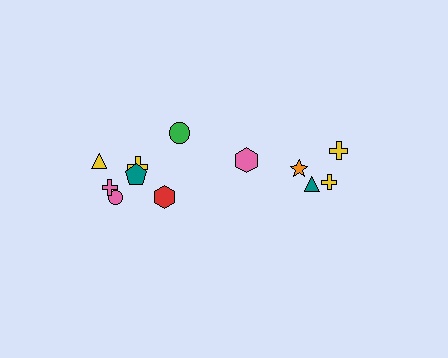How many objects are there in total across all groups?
There are 13 objects.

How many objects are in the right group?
There are 5 objects.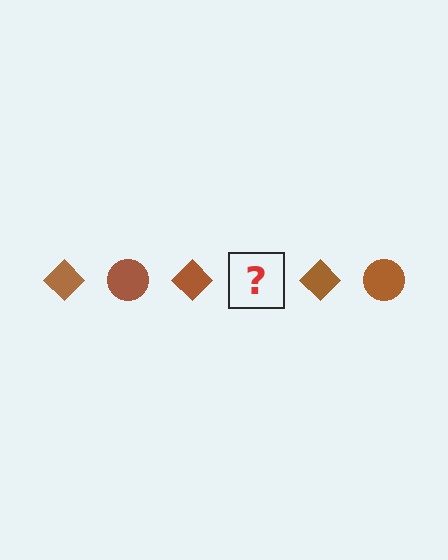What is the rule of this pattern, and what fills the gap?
The rule is that the pattern cycles through diamond, circle shapes in brown. The gap should be filled with a brown circle.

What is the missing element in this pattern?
The missing element is a brown circle.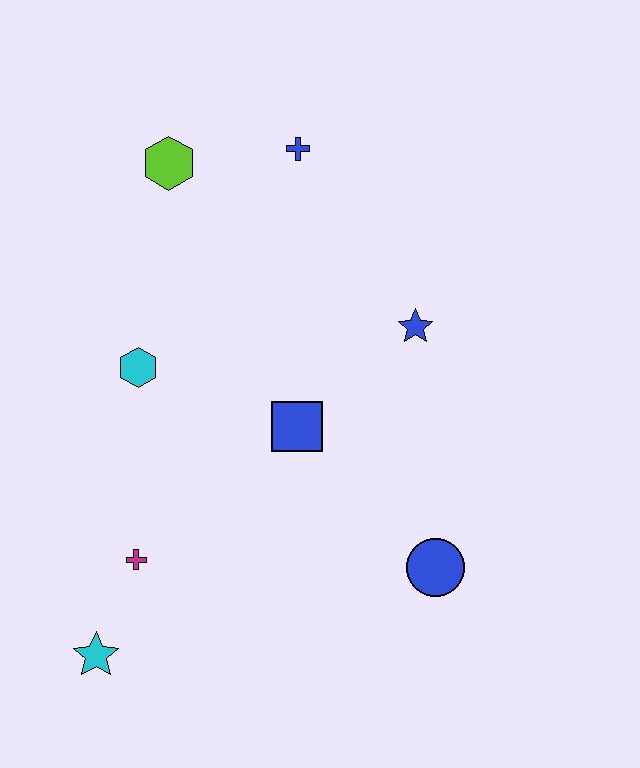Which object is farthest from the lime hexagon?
The cyan star is farthest from the lime hexagon.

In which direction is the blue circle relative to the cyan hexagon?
The blue circle is to the right of the cyan hexagon.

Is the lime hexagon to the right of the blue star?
No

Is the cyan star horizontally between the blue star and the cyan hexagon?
No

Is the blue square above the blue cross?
No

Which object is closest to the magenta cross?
The cyan star is closest to the magenta cross.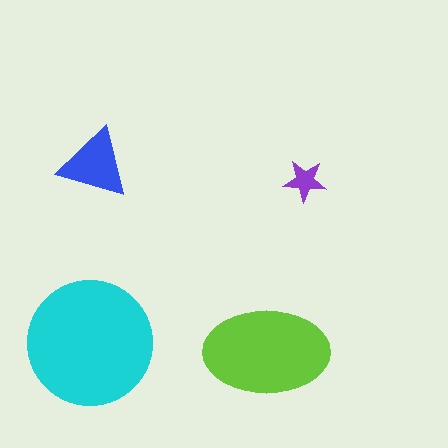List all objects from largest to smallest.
The cyan circle, the lime ellipse, the blue triangle, the purple star.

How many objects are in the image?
There are 4 objects in the image.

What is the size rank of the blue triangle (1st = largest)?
3rd.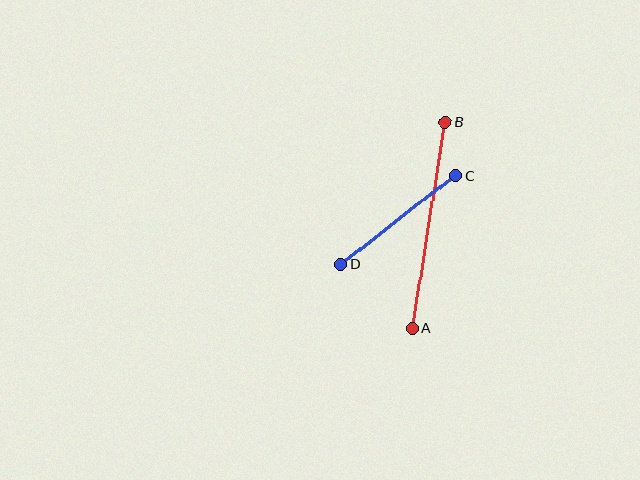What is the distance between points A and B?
The distance is approximately 209 pixels.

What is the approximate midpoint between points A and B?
The midpoint is at approximately (429, 225) pixels.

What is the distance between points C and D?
The distance is approximately 146 pixels.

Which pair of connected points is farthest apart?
Points A and B are farthest apart.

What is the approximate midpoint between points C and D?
The midpoint is at approximately (398, 220) pixels.